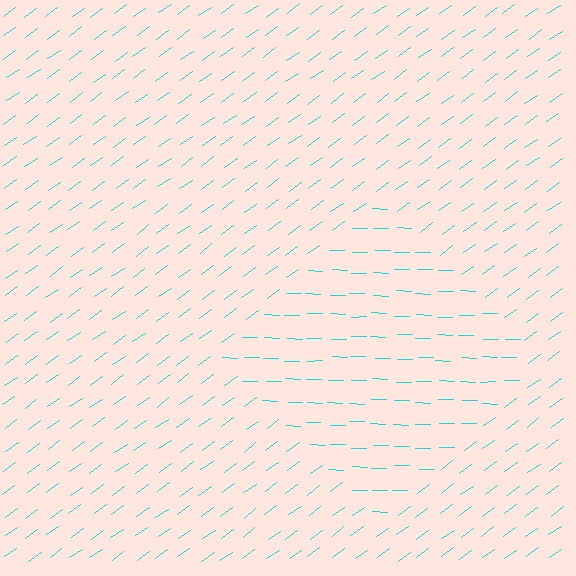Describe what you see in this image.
The image is filled with small cyan line segments. A diamond region in the image has lines oriented differently from the surrounding lines, creating a visible texture boundary.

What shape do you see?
I see a diamond.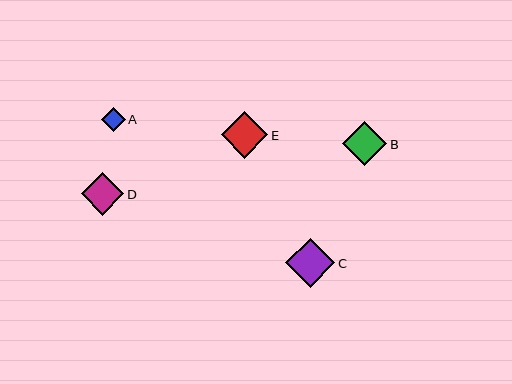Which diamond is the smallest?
Diamond A is the smallest with a size of approximately 24 pixels.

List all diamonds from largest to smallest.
From largest to smallest: C, E, B, D, A.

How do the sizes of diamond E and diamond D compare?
Diamond E and diamond D are approximately the same size.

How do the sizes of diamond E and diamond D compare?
Diamond E and diamond D are approximately the same size.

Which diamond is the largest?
Diamond C is the largest with a size of approximately 49 pixels.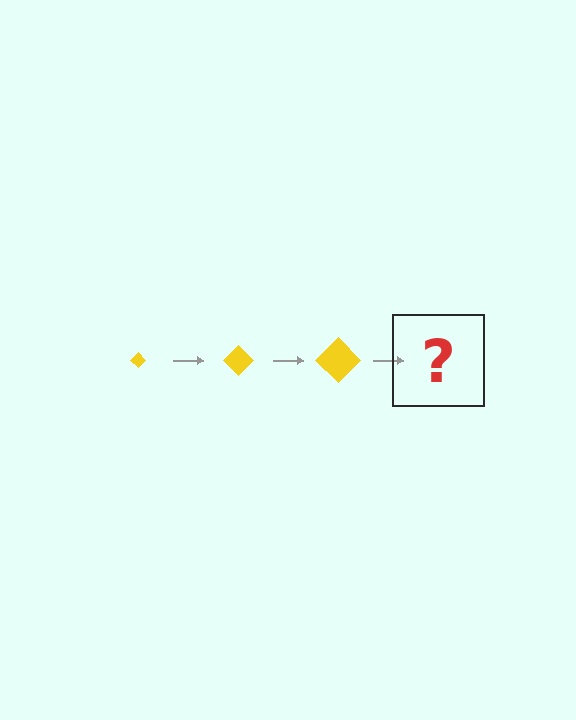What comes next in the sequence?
The next element should be a yellow diamond, larger than the previous one.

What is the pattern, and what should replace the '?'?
The pattern is that the diamond gets progressively larger each step. The '?' should be a yellow diamond, larger than the previous one.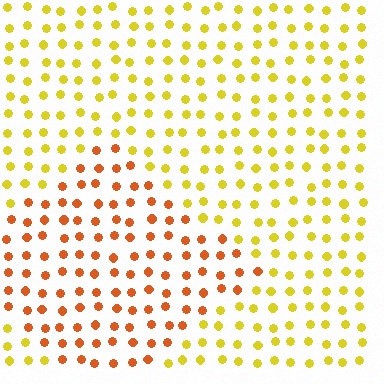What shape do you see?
I see a diamond.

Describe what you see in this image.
The image is filled with small yellow elements in a uniform arrangement. A diamond-shaped region is visible where the elements are tinted to a slightly different hue, forming a subtle color boundary.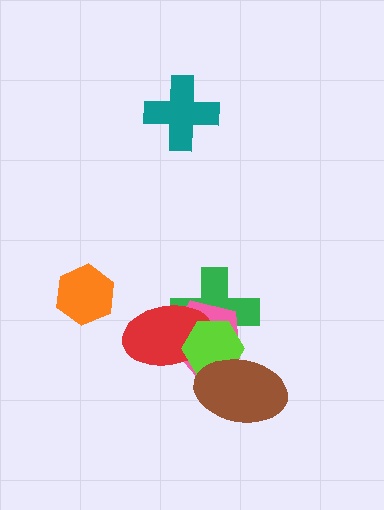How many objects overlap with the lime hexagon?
4 objects overlap with the lime hexagon.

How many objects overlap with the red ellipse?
3 objects overlap with the red ellipse.